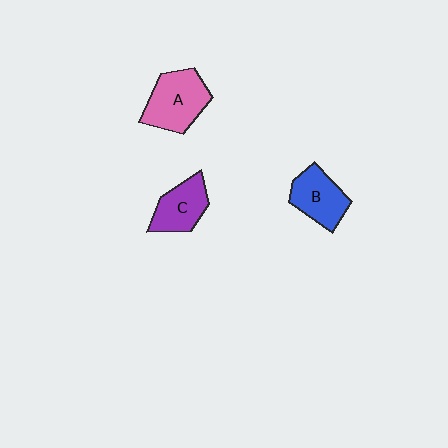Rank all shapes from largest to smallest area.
From largest to smallest: A (pink), B (blue), C (purple).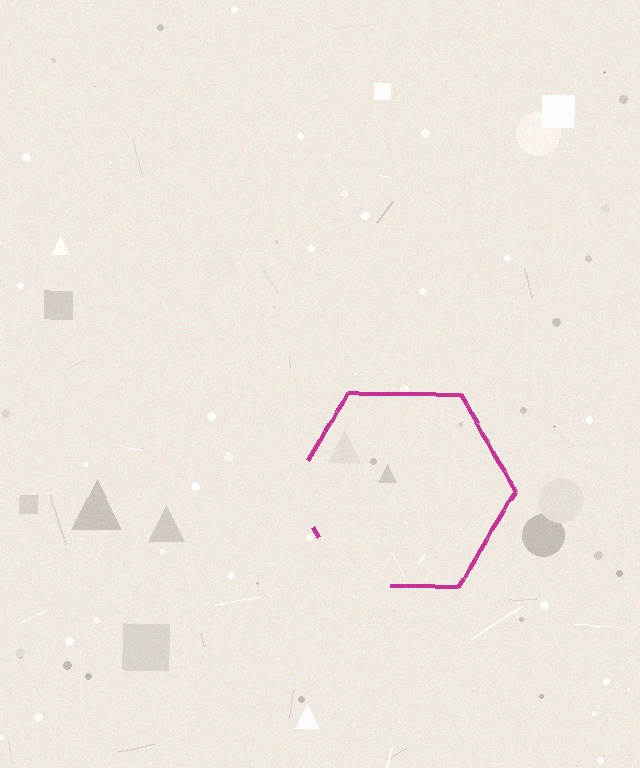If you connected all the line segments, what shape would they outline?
They would outline a hexagon.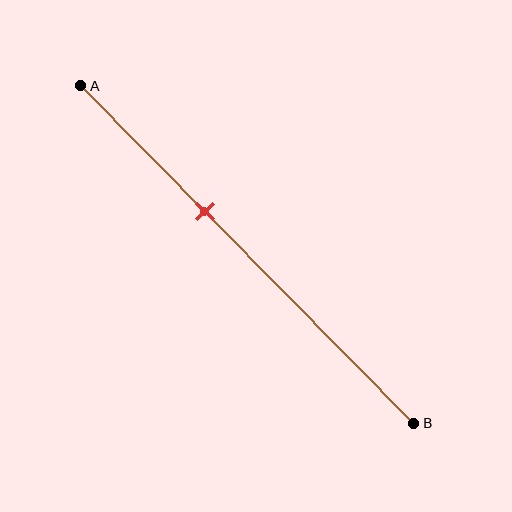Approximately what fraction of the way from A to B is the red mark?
The red mark is approximately 35% of the way from A to B.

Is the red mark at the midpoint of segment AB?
No, the mark is at about 35% from A, not at the 50% midpoint.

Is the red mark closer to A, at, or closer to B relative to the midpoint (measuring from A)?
The red mark is closer to point A than the midpoint of segment AB.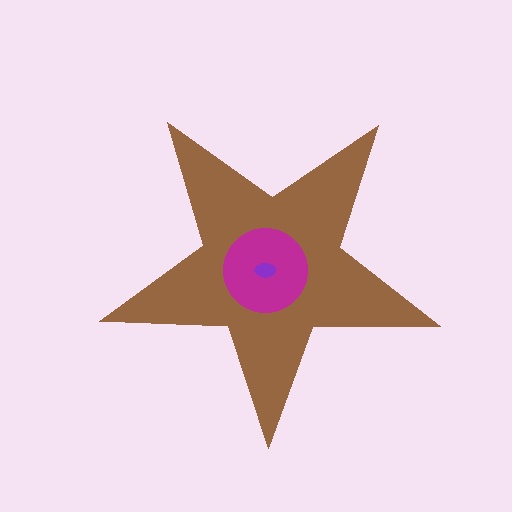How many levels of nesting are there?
3.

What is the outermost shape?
The brown star.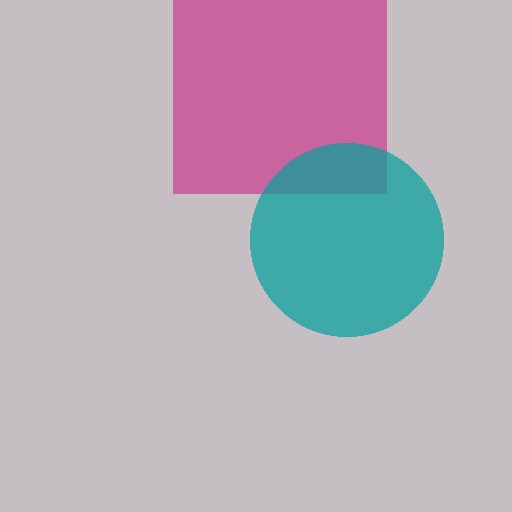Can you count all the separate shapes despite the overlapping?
Yes, there are 2 separate shapes.